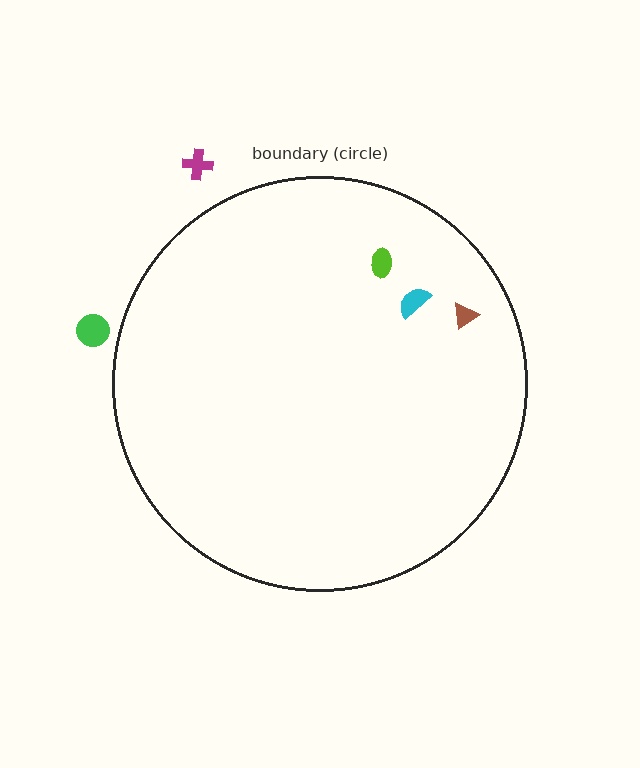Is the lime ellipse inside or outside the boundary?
Inside.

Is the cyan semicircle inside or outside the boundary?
Inside.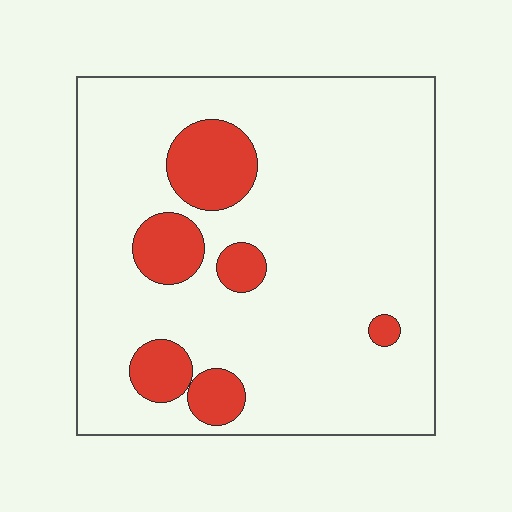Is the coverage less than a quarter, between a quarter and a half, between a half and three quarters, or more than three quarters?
Less than a quarter.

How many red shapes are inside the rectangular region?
6.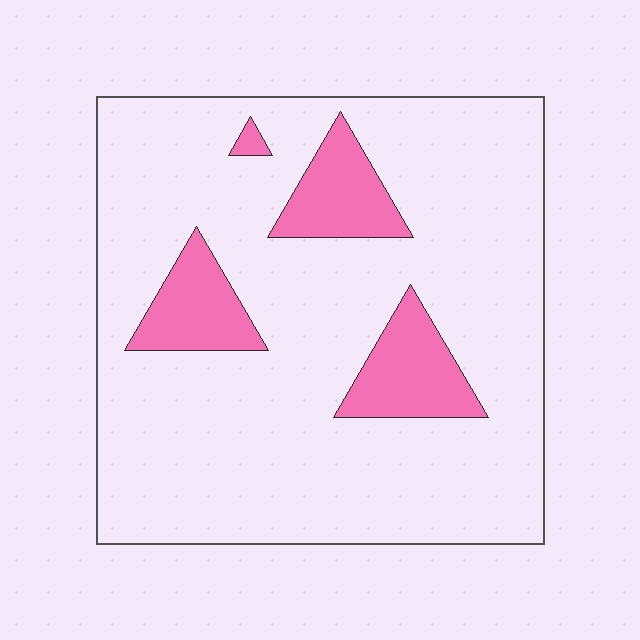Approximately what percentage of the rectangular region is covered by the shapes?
Approximately 15%.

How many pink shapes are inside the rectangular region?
4.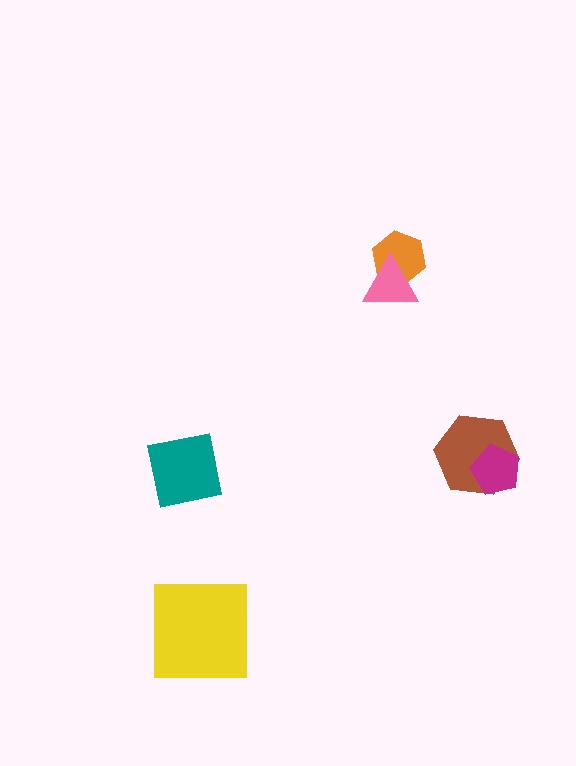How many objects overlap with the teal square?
0 objects overlap with the teal square.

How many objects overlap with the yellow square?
0 objects overlap with the yellow square.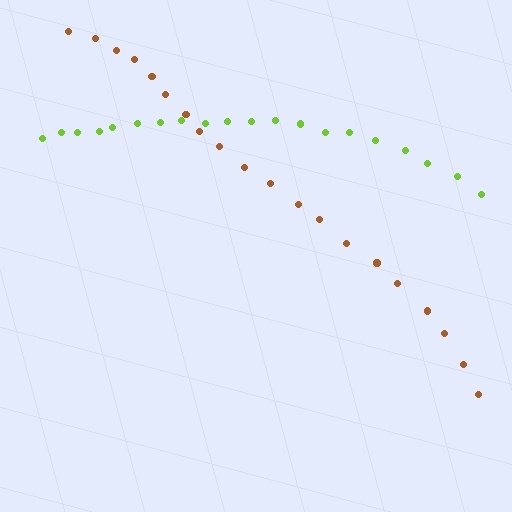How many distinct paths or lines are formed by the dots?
There are 2 distinct paths.